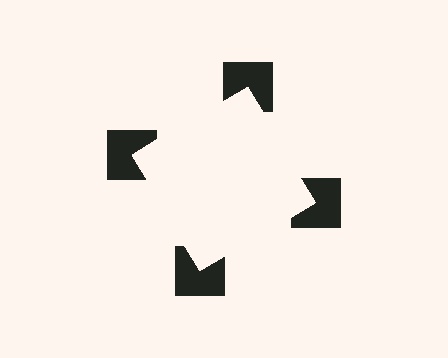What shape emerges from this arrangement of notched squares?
An illusory square — its edges are inferred from the aligned wedge cuts in the notched squares, not physically drawn.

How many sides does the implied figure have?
4 sides.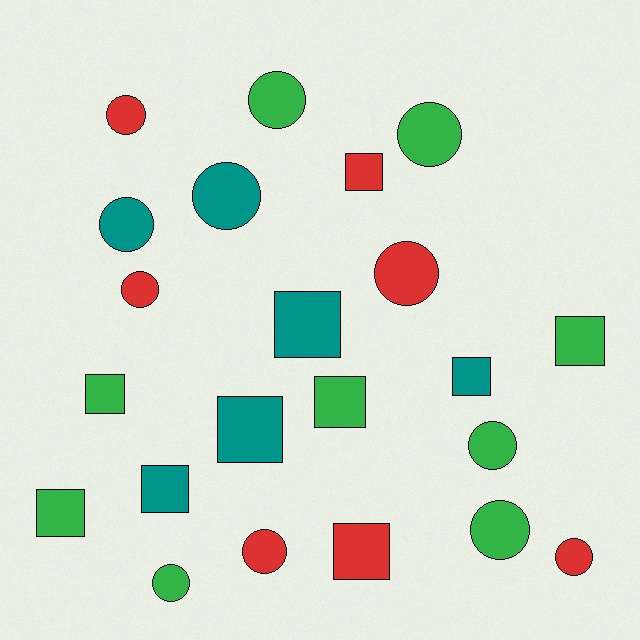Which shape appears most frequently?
Circle, with 12 objects.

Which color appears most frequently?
Green, with 9 objects.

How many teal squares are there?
There are 4 teal squares.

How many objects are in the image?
There are 22 objects.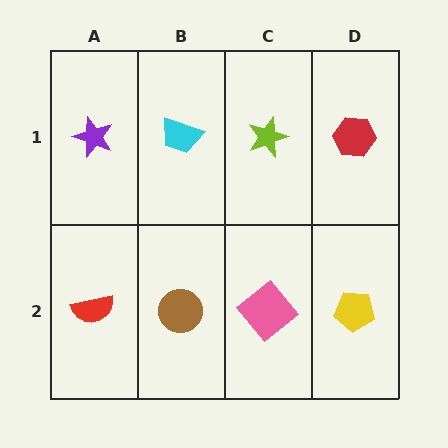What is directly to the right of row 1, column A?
A cyan trapezoid.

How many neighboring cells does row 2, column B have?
3.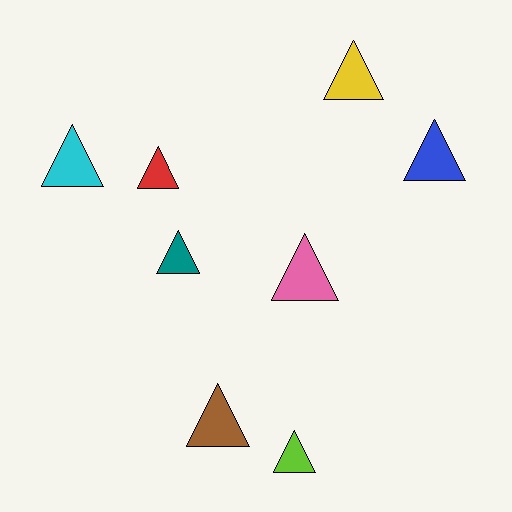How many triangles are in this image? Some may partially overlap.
There are 8 triangles.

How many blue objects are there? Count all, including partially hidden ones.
There is 1 blue object.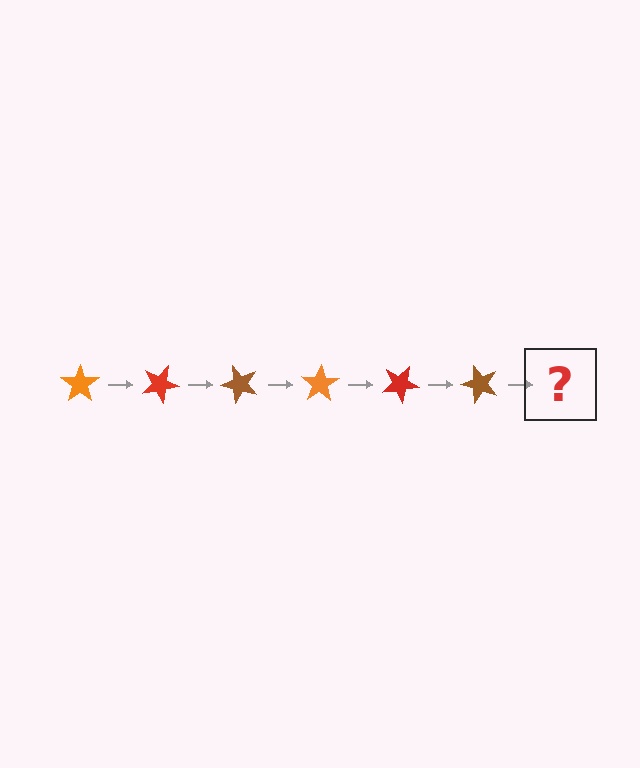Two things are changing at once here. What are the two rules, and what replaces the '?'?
The two rules are that it rotates 25 degrees each step and the color cycles through orange, red, and brown. The '?' should be an orange star, rotated 150 degrees from the start.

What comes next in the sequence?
The next element should be an orange star, rotated 150 degrees from the start.